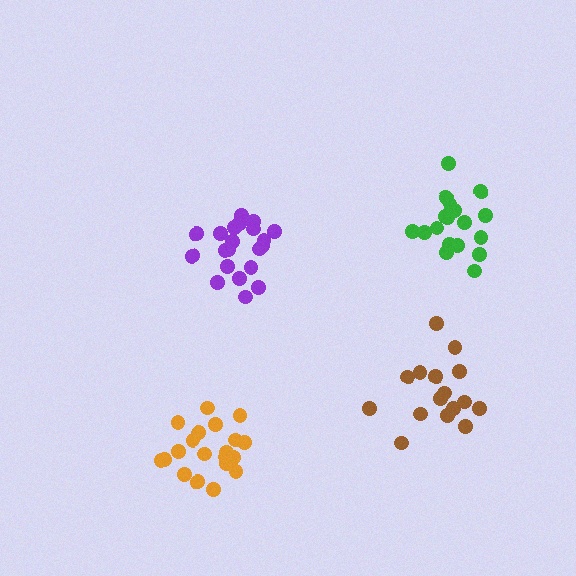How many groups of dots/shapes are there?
There are 4 groups.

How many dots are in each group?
Group 1: 16 dots, Group 2: 21 dots, Group 3: 19 dots, Group 4: 21 dots (77 total).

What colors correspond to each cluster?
The clusters are colored: brown, purple, green, orange.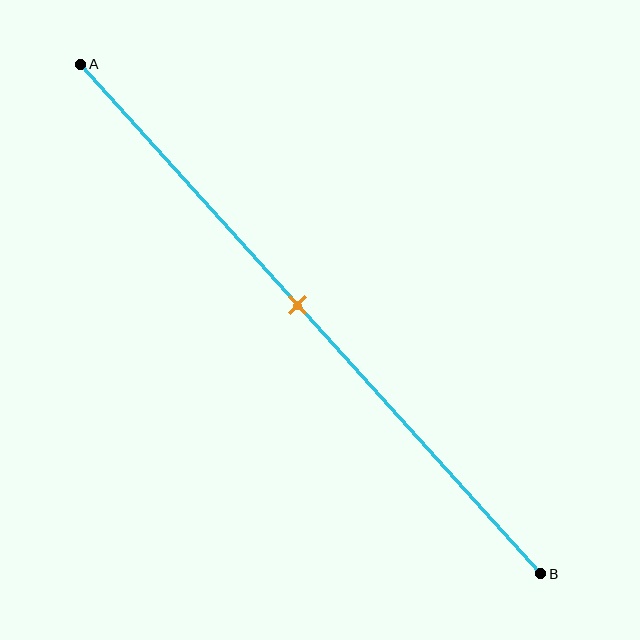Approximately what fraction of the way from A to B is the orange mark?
The orange mark is approximately 45% of the way from A to B.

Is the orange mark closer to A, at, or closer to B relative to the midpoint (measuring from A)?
The orange mark is approximately at the midpoint of segment AB.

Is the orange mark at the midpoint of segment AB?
Yes, the mark is approximately at the midpoint.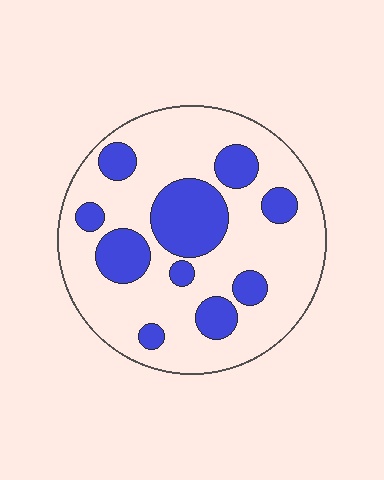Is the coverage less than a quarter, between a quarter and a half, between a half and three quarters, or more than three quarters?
Between a quarter and a half.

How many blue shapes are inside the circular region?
10.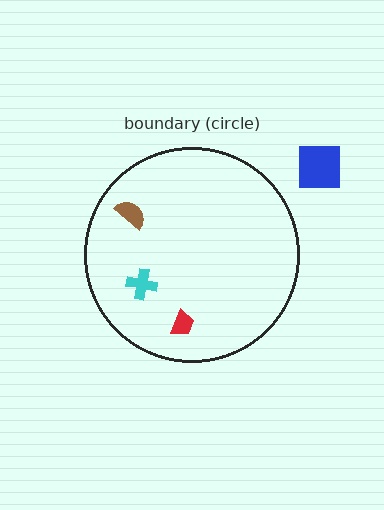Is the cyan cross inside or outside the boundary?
Inside.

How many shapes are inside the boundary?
3 inside, 1 outside.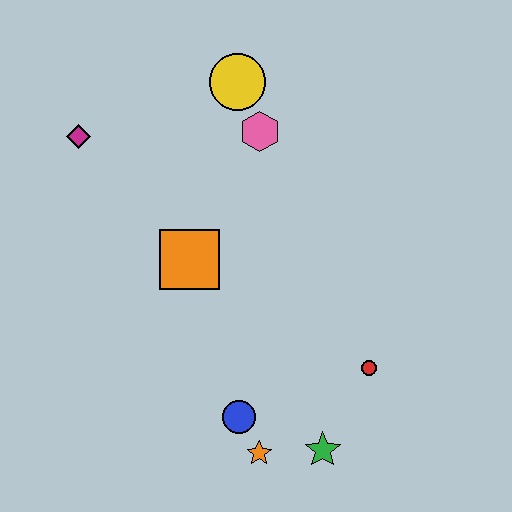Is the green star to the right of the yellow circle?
Yes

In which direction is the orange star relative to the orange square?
The orange star is below the orange square.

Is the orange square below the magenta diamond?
Yes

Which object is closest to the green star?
The orange star is closest to the green star.